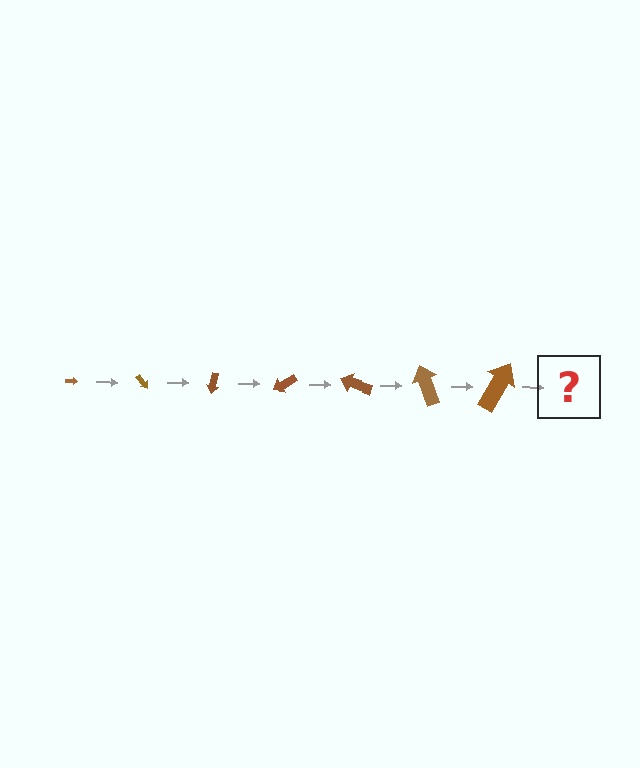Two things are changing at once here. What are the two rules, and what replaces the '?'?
The two rules are that the arrow grows larger each step and it rotates 50 degrees each step. The '?' should be an arrow, larger than the previous one and rotated 350 degrees from the start.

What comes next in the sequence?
The next element should be an arrow, larger than the previous one and rotated 350 degrees from the start.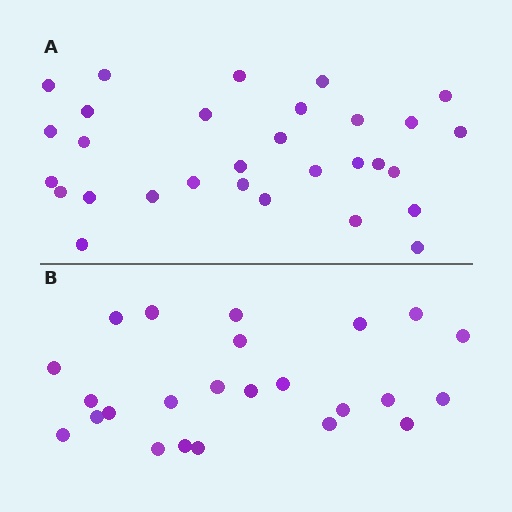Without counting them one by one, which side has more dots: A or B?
Region A (the top region) has more dots.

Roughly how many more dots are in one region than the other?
Region A has about 6 more dots than region B.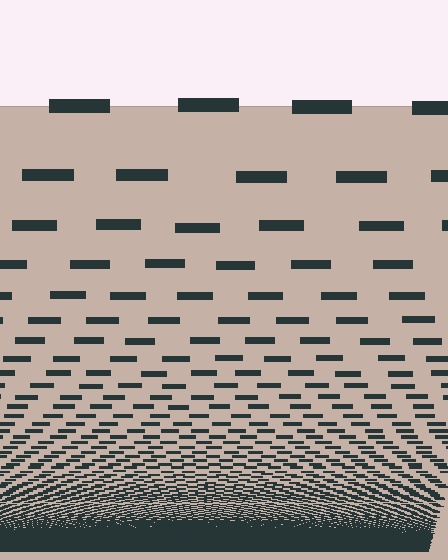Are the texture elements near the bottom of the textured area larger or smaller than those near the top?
Smaller. The gradient is inverted — elements near the bottom are smaller and denser.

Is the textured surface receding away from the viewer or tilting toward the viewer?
The surface appears to tilt toward the viewer. Texture elements get larger and sparser toward the top.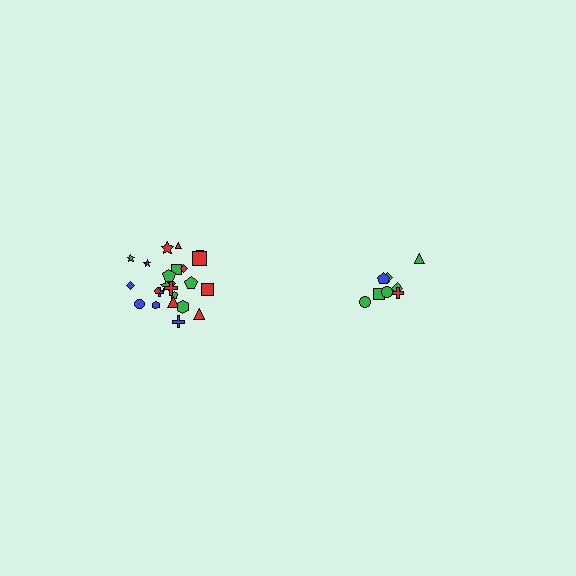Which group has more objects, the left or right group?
The left group.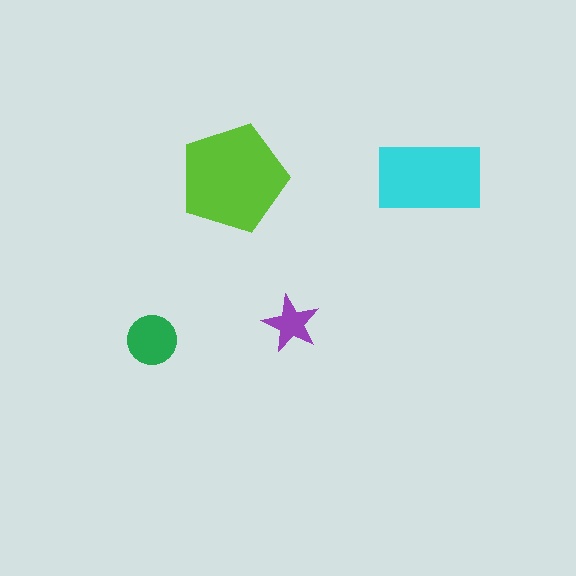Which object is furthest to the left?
The green circle is leftmost.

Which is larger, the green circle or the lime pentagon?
The lime pentagon.